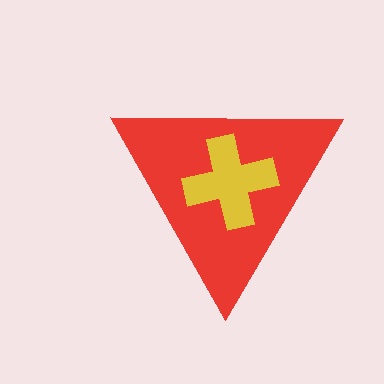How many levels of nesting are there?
2.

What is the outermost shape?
The red triangle.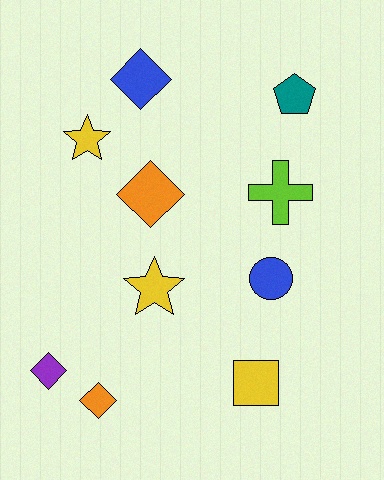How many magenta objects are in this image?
There are no magenta objects.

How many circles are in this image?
There is 1 circle.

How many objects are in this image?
There are 10 objects.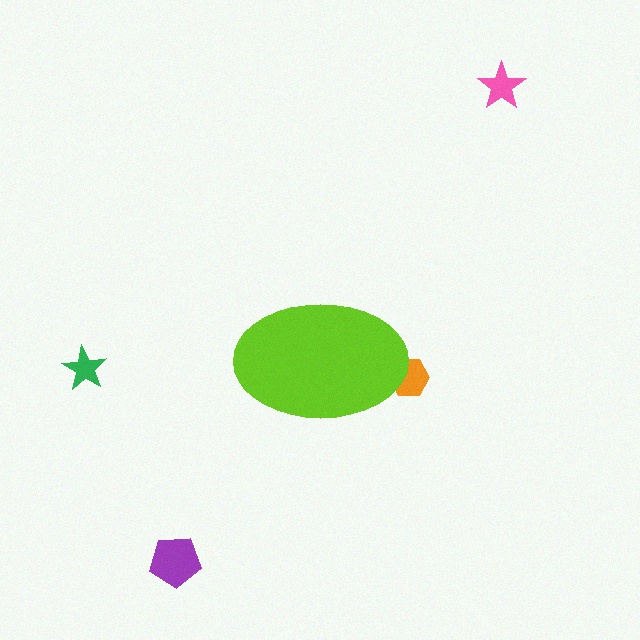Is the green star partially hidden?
No, the green star is fully visible.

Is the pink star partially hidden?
No, the pink star is fully visible.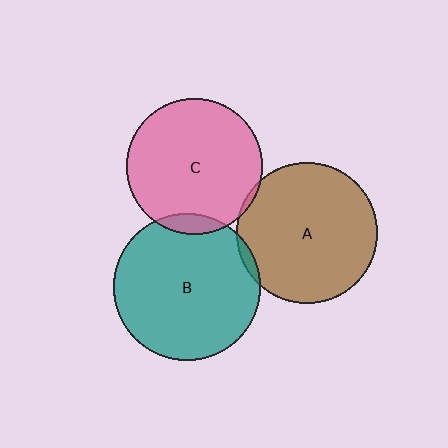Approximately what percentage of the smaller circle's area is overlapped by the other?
Approximately 5%.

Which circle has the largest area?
Circle B (teal).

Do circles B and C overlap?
Yes.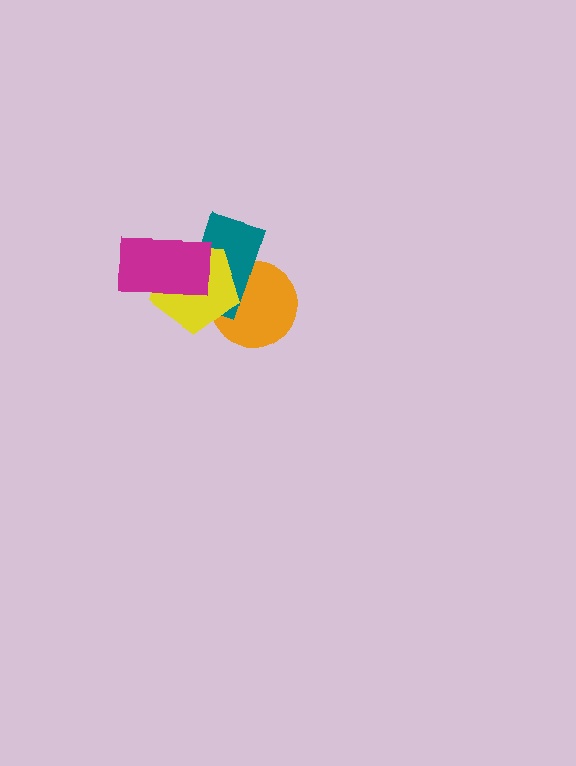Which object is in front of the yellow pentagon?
The magenta rectangle is in front of the yellow pentagon.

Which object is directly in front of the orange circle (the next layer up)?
The teal rectangle is directly in front of the orange circle.